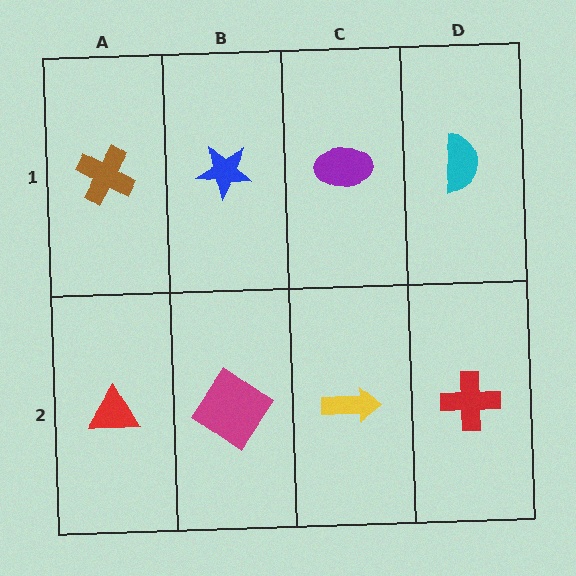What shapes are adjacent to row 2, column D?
A cyan semicircle (row 1, column D), a yellow arrow (row 2, column C).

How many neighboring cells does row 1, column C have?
3.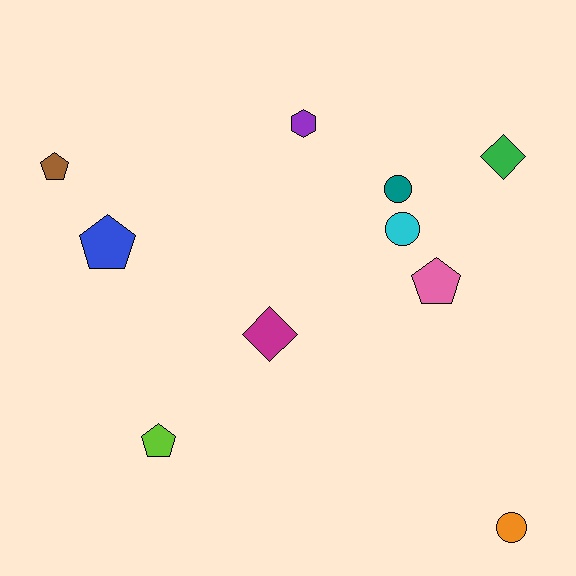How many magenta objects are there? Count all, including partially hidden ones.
There is 1 magenta object.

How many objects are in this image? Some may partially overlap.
There are 10 objects.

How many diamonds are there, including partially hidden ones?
There are 2 diamonds.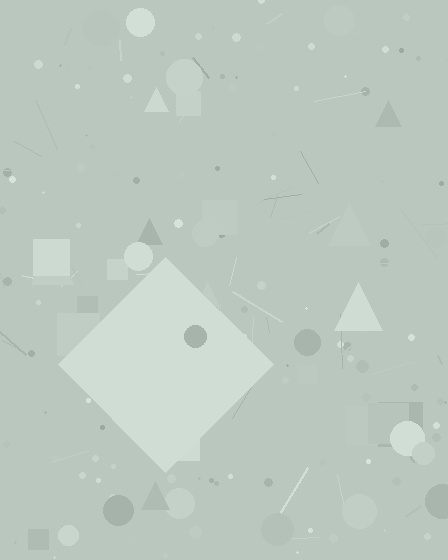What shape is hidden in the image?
A diamond is hidden in the image.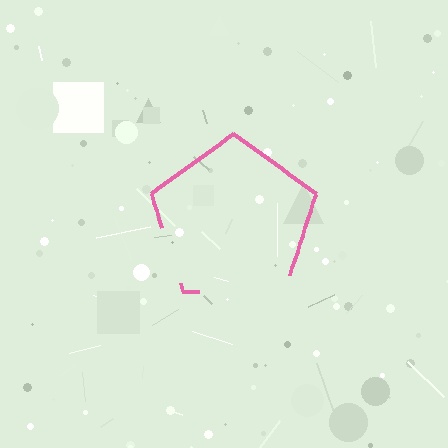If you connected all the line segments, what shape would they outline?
They would outline a pentagon.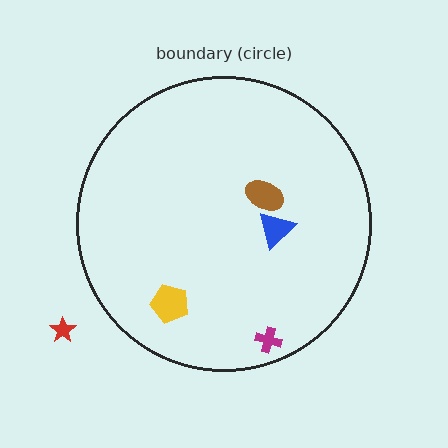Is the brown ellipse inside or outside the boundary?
Inside.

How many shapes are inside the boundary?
4 inside, 1 outside.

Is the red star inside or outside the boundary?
Outside.